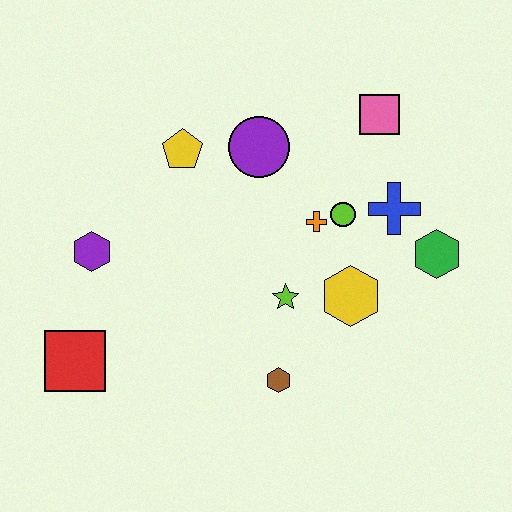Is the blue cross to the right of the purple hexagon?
Yes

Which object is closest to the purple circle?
The yellow pentagon is closest to the purple circle.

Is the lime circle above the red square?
Yes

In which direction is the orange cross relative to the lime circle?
The orange cross is to the left of the lime circle.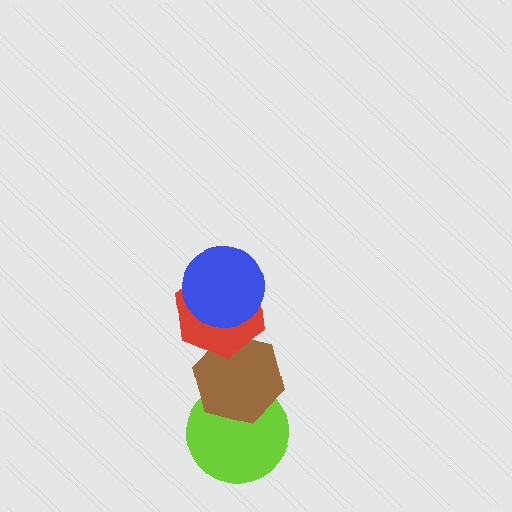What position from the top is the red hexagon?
The red hexagon is 2nd from the top.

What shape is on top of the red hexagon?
The blue circle is on top of the red hexagon.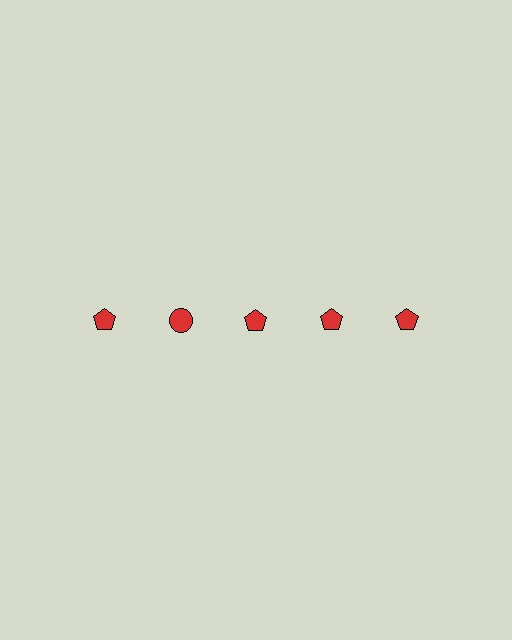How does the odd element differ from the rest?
It has a different shape: circle instead of pentagon.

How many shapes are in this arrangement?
There are 5 shapes arranged in a grid pattern.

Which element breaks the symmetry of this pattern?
The red circle in the top row, second from left column breaks the symmetry. All other shapes are red pentagons.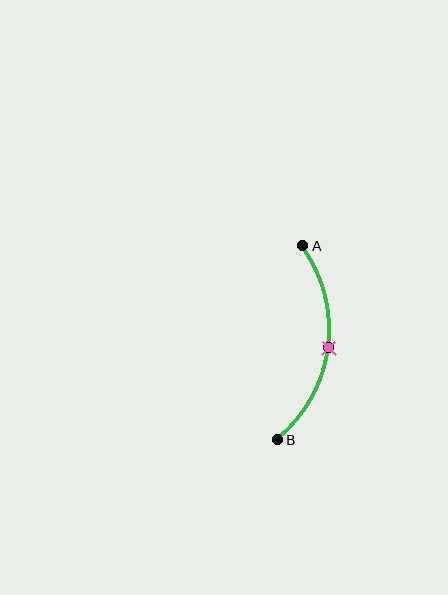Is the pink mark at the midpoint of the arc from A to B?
Yes. The pink mark lies on the arc at equal arc-length from both A and B — it is the arc midpoint.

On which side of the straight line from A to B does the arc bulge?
The arc bulges to the right of the straight line connecting A and B.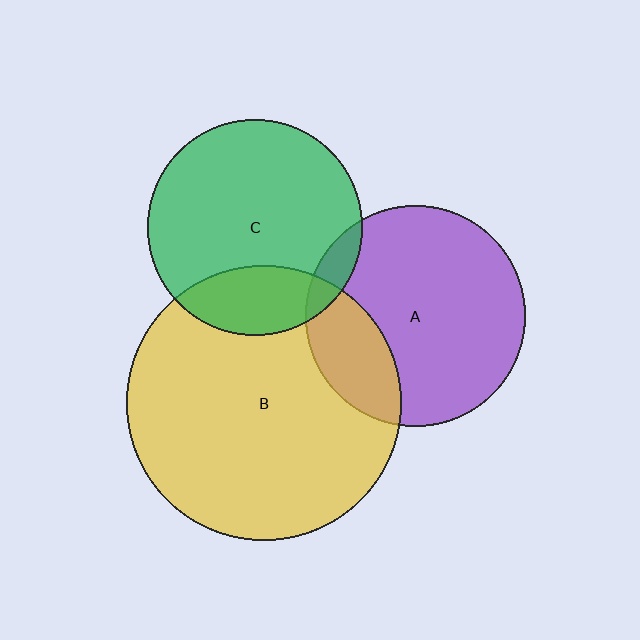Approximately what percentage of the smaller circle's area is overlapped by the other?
Approximately 25%.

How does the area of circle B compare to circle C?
Approximately 1.6 times.